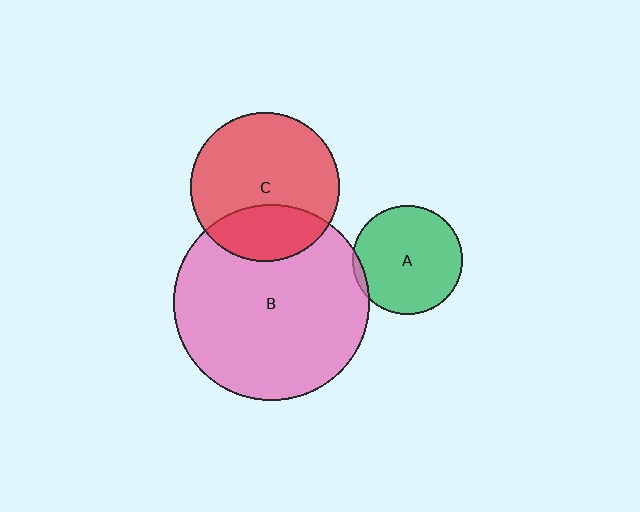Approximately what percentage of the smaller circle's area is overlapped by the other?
Approximately 5%.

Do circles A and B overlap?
Yes.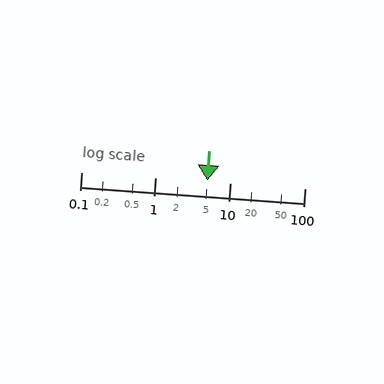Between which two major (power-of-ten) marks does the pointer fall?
The pointer is between 1 and 10.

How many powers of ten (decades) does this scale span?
The scale spans 3 decades, from 0.1 to 100.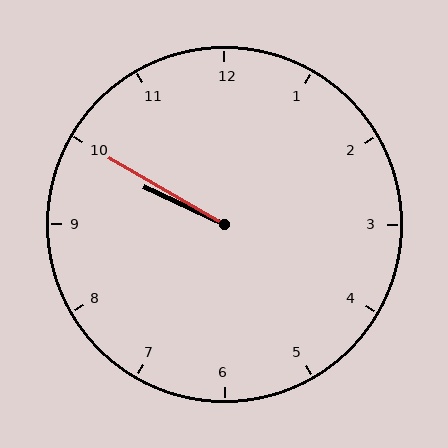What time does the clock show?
9:50.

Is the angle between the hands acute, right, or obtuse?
It is acute.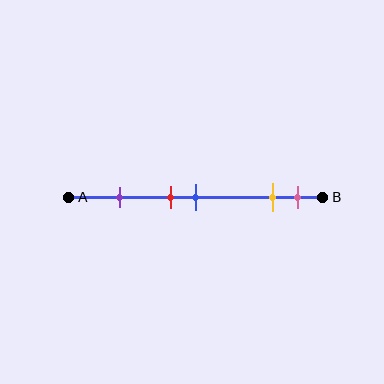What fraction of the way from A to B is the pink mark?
The pink mark is approximately 90% (0.9) of the way from A to B.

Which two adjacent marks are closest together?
The red and blue marks are the closest adjacent pair.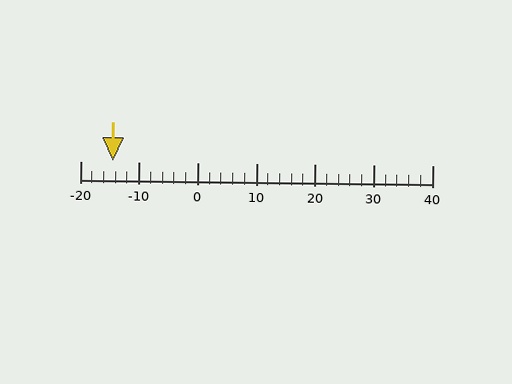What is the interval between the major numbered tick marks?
The major tick marks are spaced 10 units apart.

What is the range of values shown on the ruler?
The ruler shows values from -20 to 40.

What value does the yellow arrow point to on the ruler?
The yellow arrow points to approximately -14.